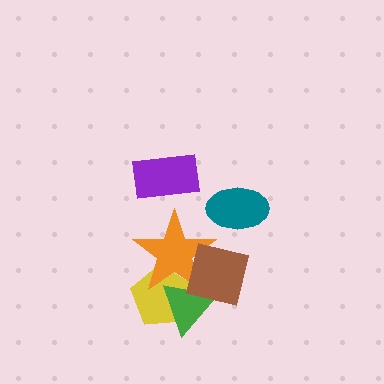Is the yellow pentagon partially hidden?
Yes, it is partially covered by another shape.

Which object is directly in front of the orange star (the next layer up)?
The green triangle is directly in front of the orange star.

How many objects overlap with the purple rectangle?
0 objects overlap with the purple rectangle.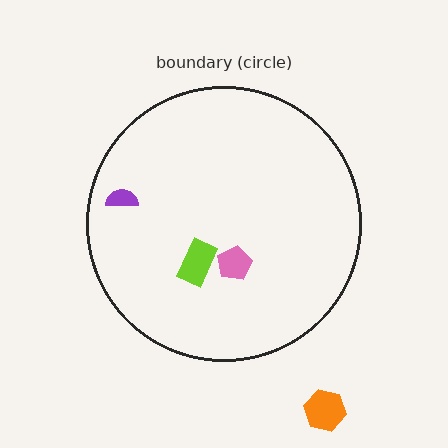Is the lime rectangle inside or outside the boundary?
Inside.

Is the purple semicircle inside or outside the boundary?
Inside.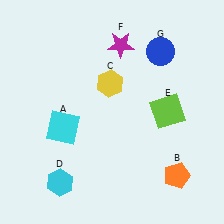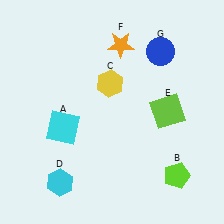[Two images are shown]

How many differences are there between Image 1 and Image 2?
There are 2 differences between the two images.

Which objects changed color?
B changed from orange to lime. F changed from magenta to orange.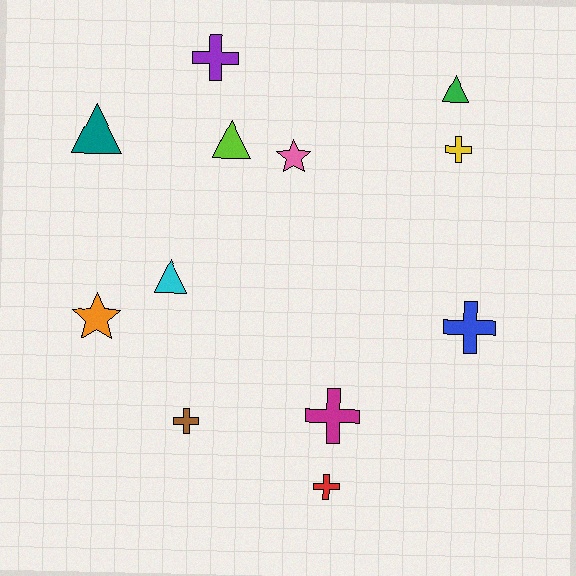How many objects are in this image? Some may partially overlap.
There are 12 objects.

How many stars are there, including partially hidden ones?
There are 2 stars.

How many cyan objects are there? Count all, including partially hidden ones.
There is 1 cyan object.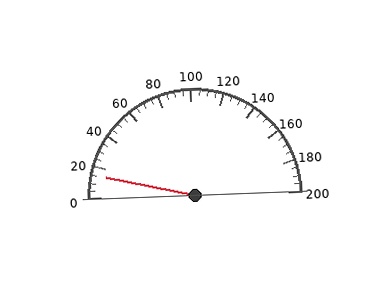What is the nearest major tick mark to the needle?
The nearest major tick mark is 20.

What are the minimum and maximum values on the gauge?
The gauge ranges from 0 to 200.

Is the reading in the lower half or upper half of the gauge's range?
The reading is in the lower half of the range (0 to 200).